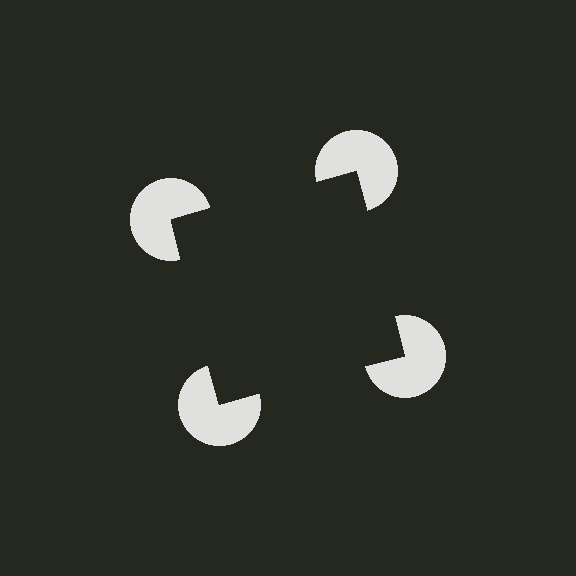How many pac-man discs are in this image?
There are 4 — one at each vertex of the illusory square.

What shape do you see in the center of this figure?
An illusory square — its edges are inferred from the aligned wedge cuts in the pac-man discs, not physically drawn.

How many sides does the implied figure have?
4 sides.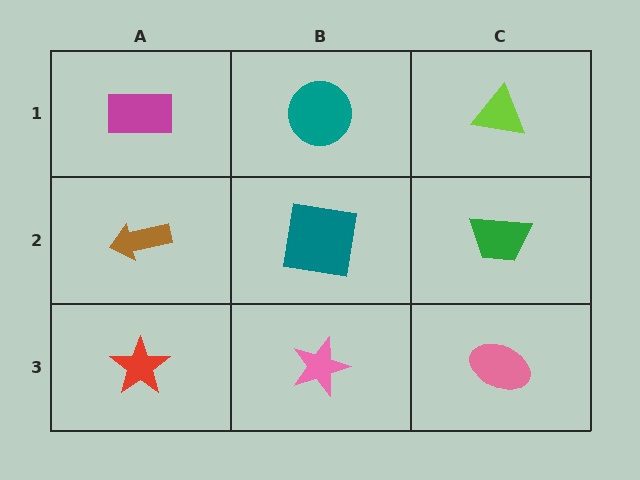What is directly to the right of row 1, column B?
A lime triangle.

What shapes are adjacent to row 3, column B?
A teal square (row 2, column B), a red star (row 3, column A), a pink ellipse (row 3, column C).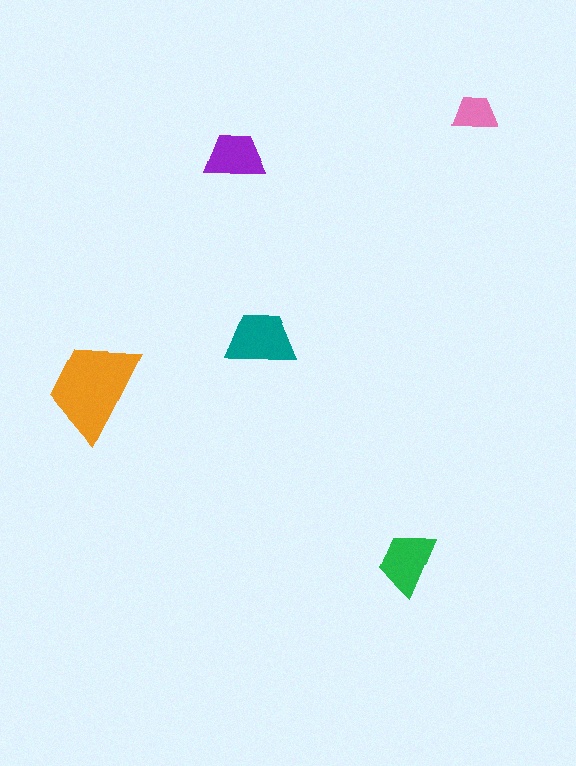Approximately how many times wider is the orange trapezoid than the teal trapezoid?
About 1.5 times wider.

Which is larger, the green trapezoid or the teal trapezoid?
The teal one.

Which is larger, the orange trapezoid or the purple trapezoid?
The orange one.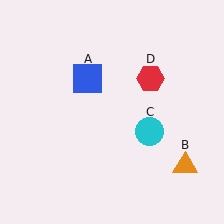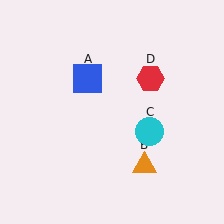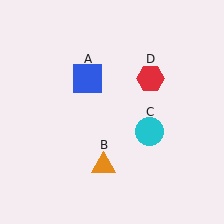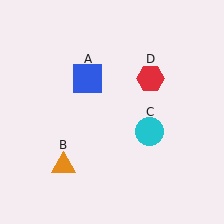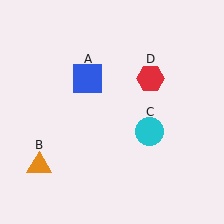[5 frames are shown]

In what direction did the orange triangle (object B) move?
The orange triangle (object B) moved left.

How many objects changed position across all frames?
1 object changed position: orange triangle (object B).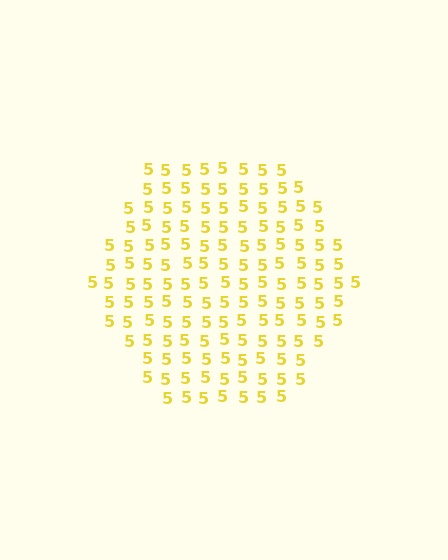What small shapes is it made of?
It is made of small digit 5's.